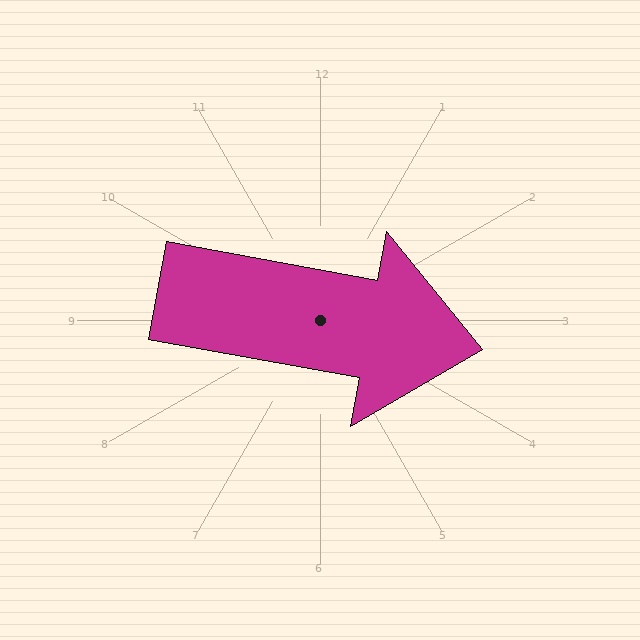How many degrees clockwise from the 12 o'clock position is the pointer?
Approximately 100 degrees.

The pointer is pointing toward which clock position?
Roughly 3 o'clock.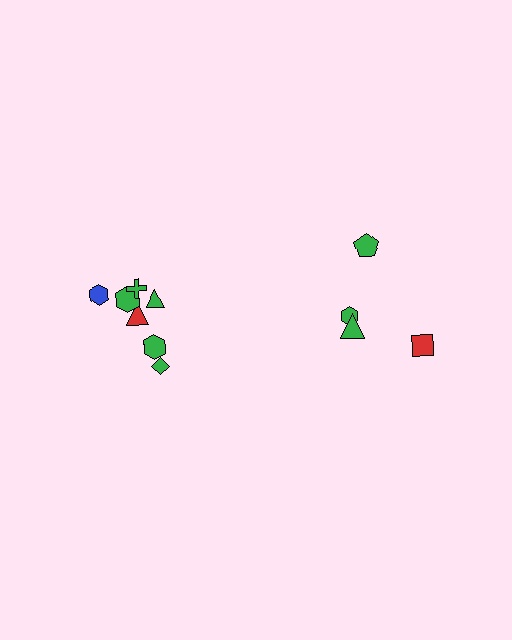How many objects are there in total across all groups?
There are 11 objects.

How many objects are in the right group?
There are 4 objects.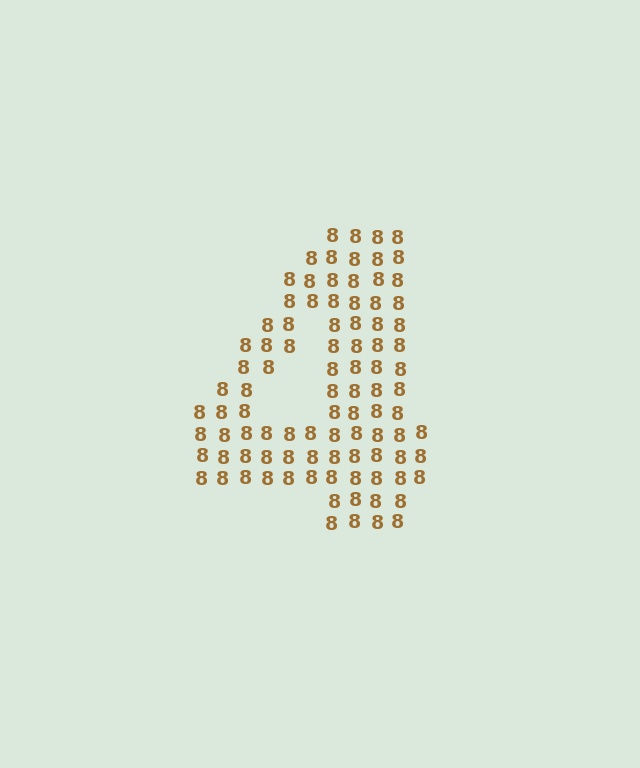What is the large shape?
The large shape is the digit 4.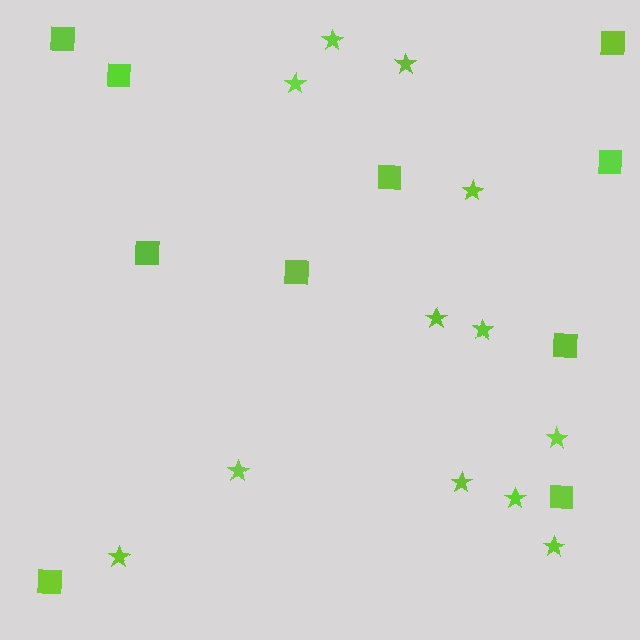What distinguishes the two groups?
There are 2 groups: one group of stars (12) and one group of squares (10).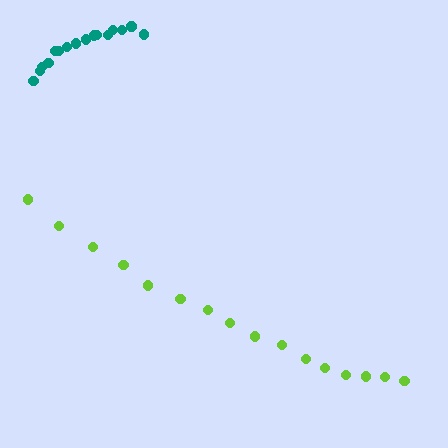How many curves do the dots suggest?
There are 2 distinct paths.